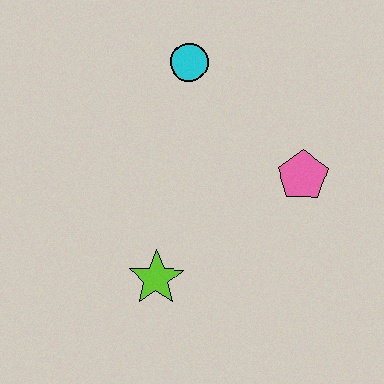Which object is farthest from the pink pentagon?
The lime star is farthest from the pink pentagon.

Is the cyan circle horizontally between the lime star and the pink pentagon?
Yes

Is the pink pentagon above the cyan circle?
No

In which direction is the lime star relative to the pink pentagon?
The lime star is to the left of the pink pentagon.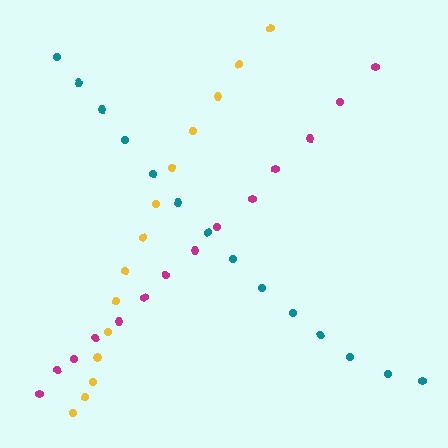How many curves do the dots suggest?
There are 3 distinct paths.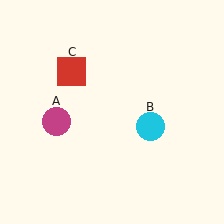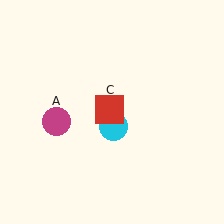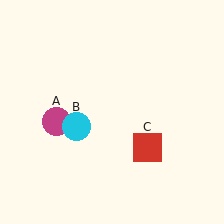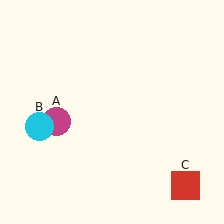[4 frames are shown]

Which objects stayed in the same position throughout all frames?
Magenta circle (object A) remained stationary.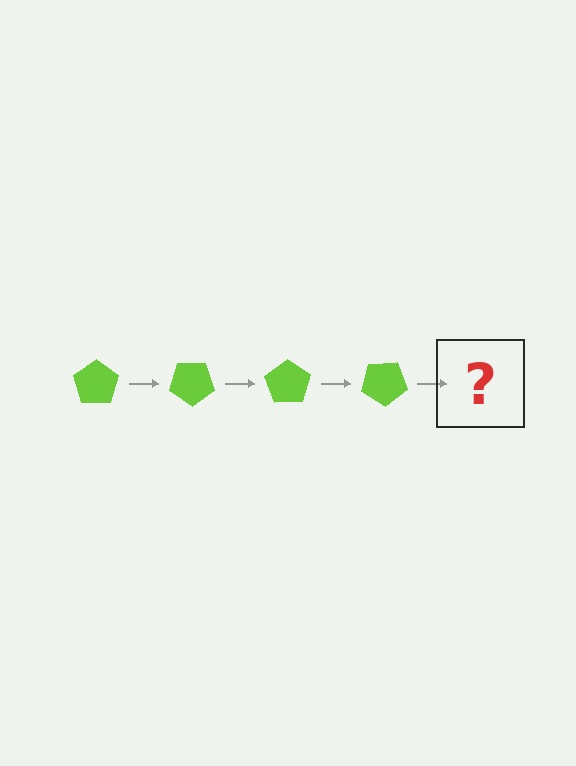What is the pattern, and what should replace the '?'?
The pattern is that the pentagon rotates 35 degrees each step. The '?' should be a lime pentagon rotated 140 degrees.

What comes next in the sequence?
The next element should be a lime pentagon rotated 140 degrees.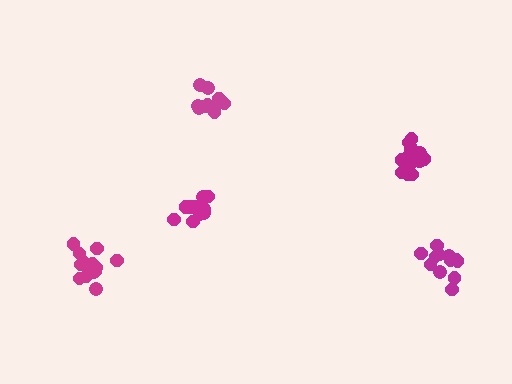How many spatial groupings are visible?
There are 5 spatial groupings.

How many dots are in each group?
Group 1: 15 dots, Group 2: 10 dots, Group 3: 10 dots, Group 4: 12 dots, Group 5: 16 dots (63 total).